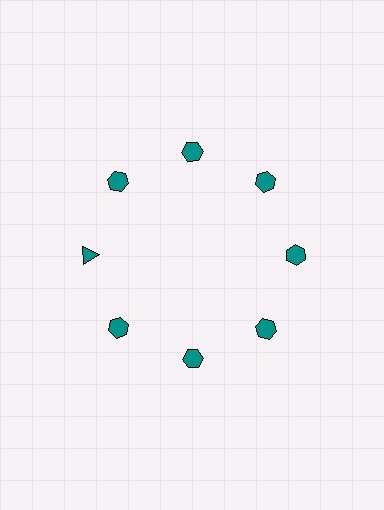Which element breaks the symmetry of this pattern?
The teal triangle at roughly the 9 o'clock position breaks the symmetry. All other shapes are teal hexagons.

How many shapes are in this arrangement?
There are 8 shapes arranged in a ring pattern.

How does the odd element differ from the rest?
It has a different shape: triangle instead of hexagon.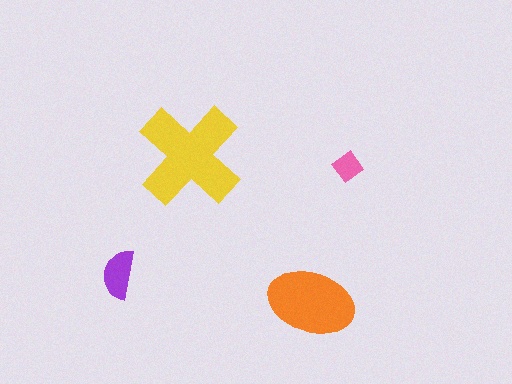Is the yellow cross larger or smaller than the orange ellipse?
Larger.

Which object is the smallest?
The pink diamond.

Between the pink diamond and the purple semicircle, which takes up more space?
The purple semicircle.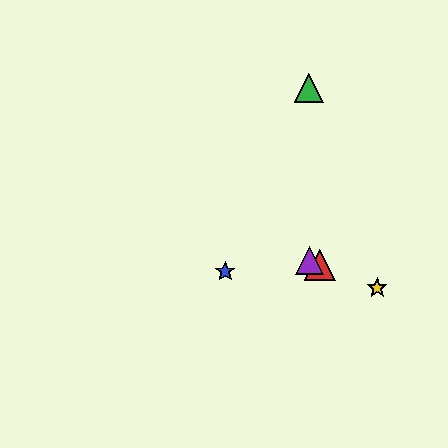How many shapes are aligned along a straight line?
3 shapes (the red triangle, the yellow star, the purple triangle) are aligned along a straight line.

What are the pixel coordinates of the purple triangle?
The purple triangle is at (309, 261).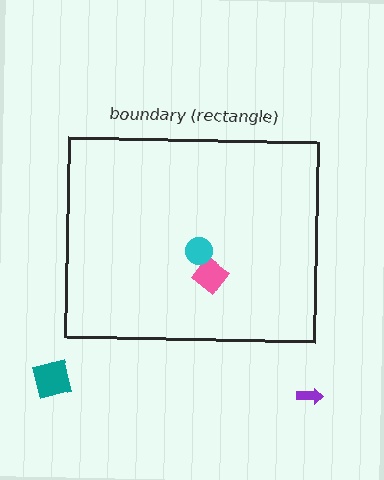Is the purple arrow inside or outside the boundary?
Outside.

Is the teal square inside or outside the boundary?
Outside.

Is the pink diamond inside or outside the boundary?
Inside.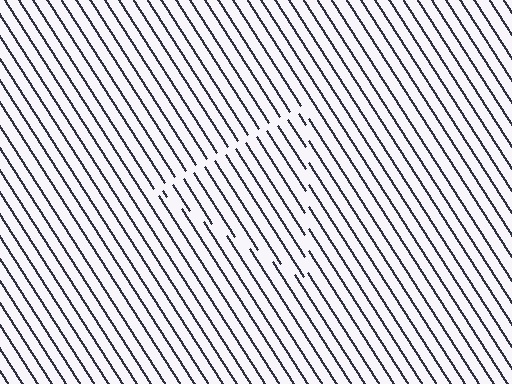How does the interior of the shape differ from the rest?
The interior of the shape contains the same grating, shifted by half a period — the contour is defined by the phase discontinuity where line-ends from the inner and outer gratings abut.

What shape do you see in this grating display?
An illusory triangle. The interior of the shape contains the same grating, shifted by half a period — the contour is defined by the phase discontinuity where line-ends from the inner and outer gratings abut.